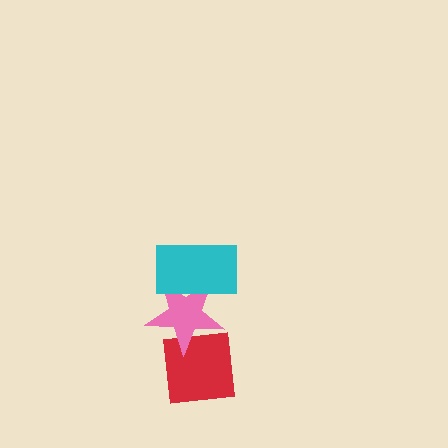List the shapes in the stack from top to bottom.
From top to bottom: the cyan rectangle, the pink star, the red square.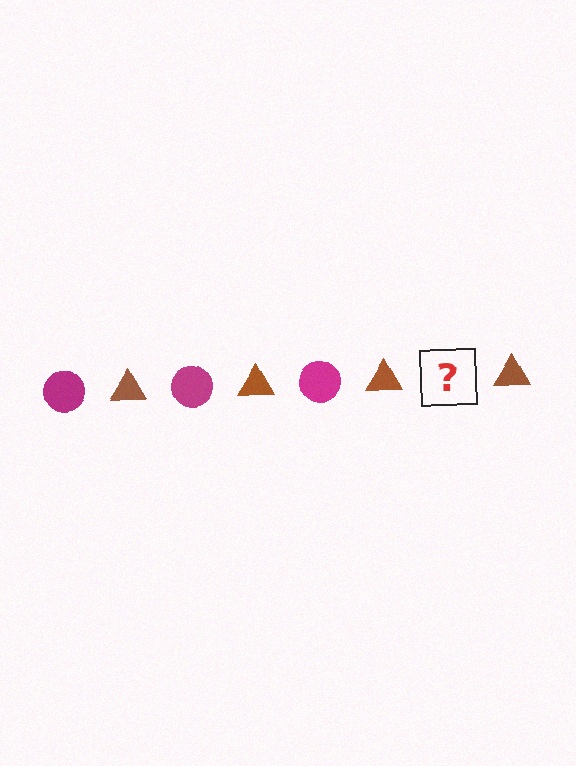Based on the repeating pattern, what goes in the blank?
The blank should be a magenta circle.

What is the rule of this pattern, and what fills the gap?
The rule is that the pattern alternates between magenta circle and brown triangle. The gap should be filled with a magenta circle.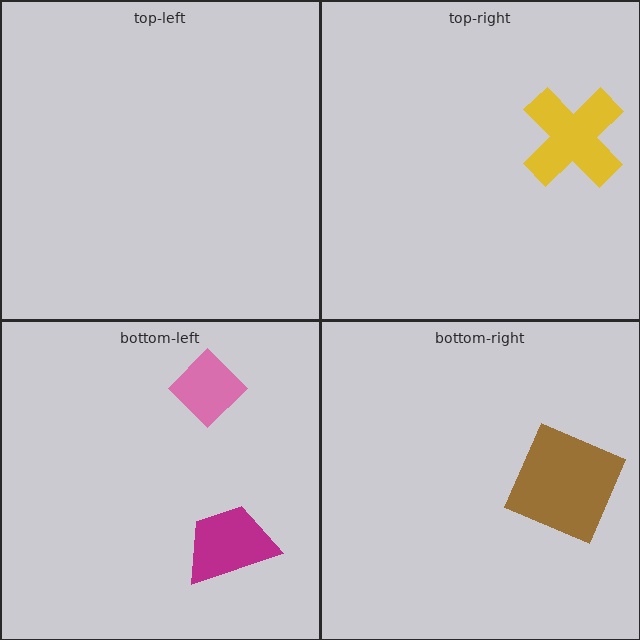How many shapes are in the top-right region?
1.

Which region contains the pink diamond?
The bottom-left region.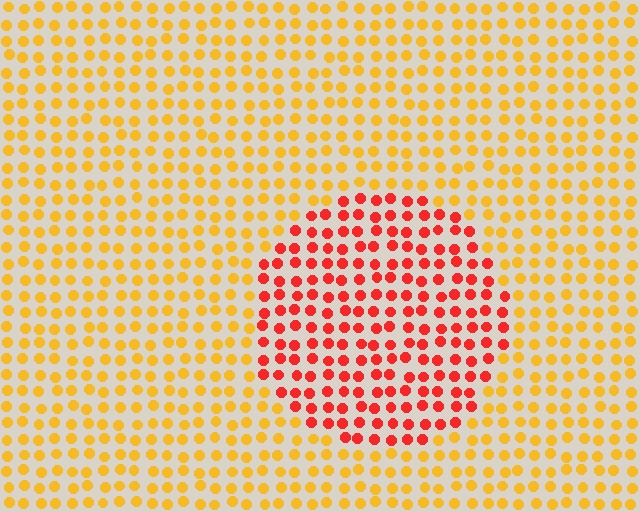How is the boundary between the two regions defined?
The boundary is defined purely by a slight shift in hue (about 44 degrees). Spacing, size, and orientation are identical on both sides.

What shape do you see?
I see a circle.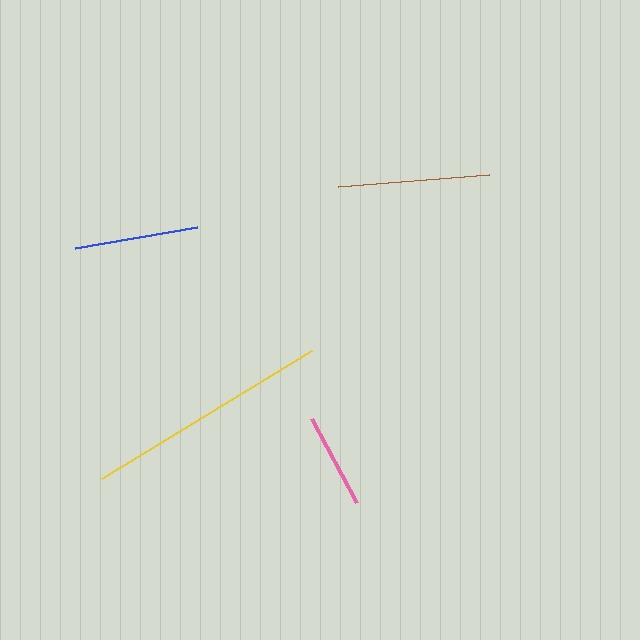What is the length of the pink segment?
The pink segment is approximately 95 pixels long.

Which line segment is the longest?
The yellow line is the longest at approximately 245 pixels.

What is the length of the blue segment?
The blue segment is approximately 124 pixels long.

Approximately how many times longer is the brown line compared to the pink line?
The brown line is approximately 1.6 times the length of the pink line.